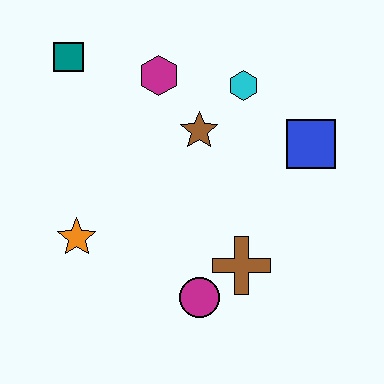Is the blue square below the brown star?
Yes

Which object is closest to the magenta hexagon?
The brown star is closest to the magenta hexagon.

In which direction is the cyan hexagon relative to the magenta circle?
The cyan hexagon is above the magenta circle.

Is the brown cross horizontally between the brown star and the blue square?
Yes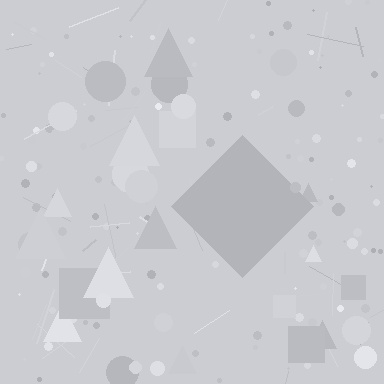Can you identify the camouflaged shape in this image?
The camouflaged shape is a diamond.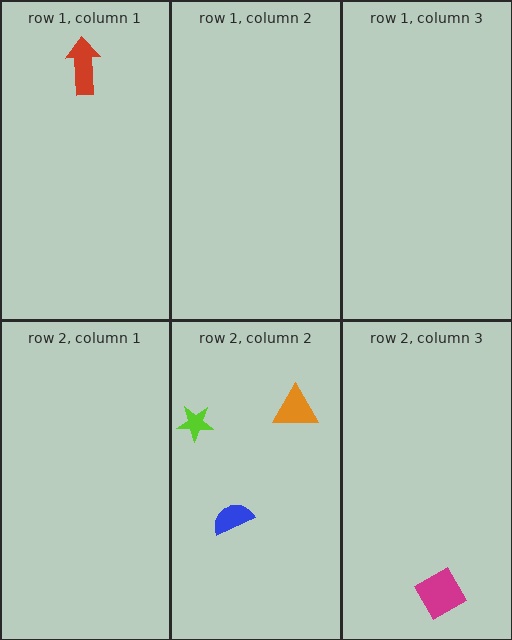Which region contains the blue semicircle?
The row 2, column 2 region.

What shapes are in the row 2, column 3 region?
The magenta diamond.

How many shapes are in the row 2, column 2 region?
3.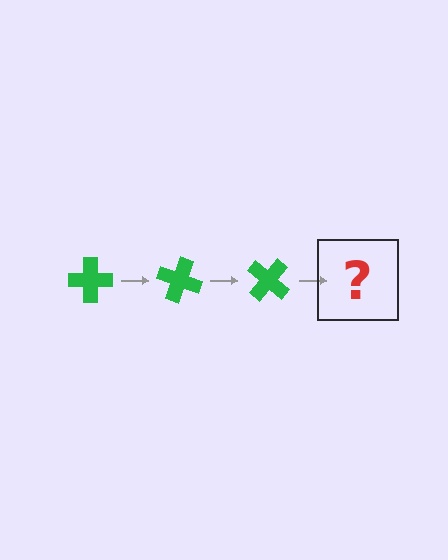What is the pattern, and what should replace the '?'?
The pattern is that the cross rotates 20 degrees each step. The '?' should be a green cross rotated 60 degrees.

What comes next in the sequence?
The next element should be a green cross rotated 60 degrees.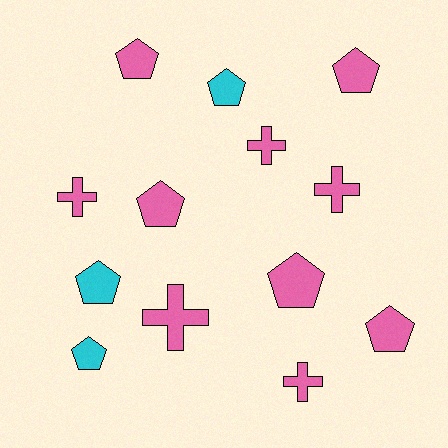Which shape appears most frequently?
Pentagon, with 8 objects.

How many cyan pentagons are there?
There are 3 cyan pentagons.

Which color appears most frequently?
Pink, with 10 objects.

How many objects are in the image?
There are 13 objects.